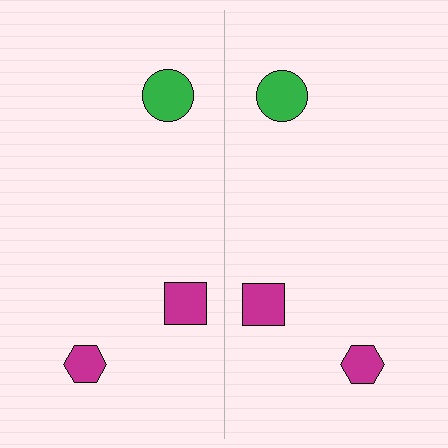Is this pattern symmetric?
Yes, this pattern has bilateral (reflection) symmetry.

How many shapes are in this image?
There are 6 shapes in this image.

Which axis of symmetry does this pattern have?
The pattern has a vertical axis of symmetry running through the center of the image.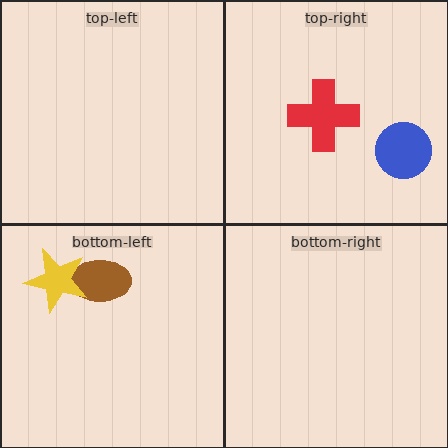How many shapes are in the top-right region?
2.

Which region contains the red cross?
The top-right region.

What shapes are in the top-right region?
The red cross, the blue circle.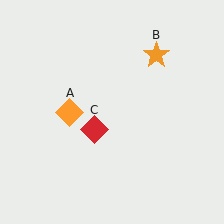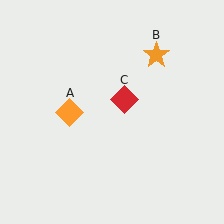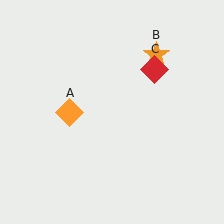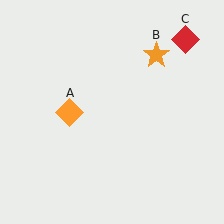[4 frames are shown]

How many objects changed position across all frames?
1 object changed position: red diamond (object C).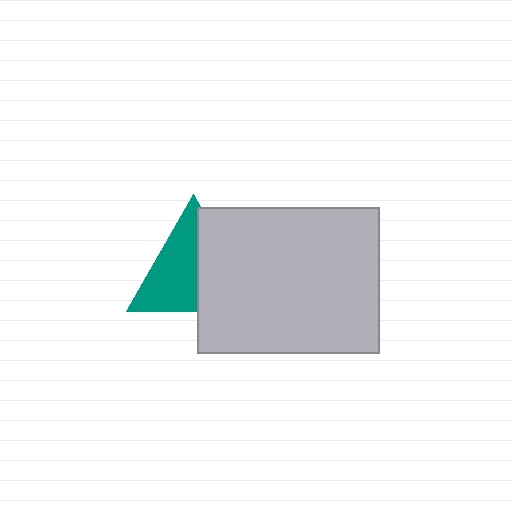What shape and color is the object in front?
The object in front is a light gray rectangle.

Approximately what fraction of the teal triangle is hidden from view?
Roughly 44% of the teal triangle is hidden behind the light gray rectangle.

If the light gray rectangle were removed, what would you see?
You would see the complete teal triangle.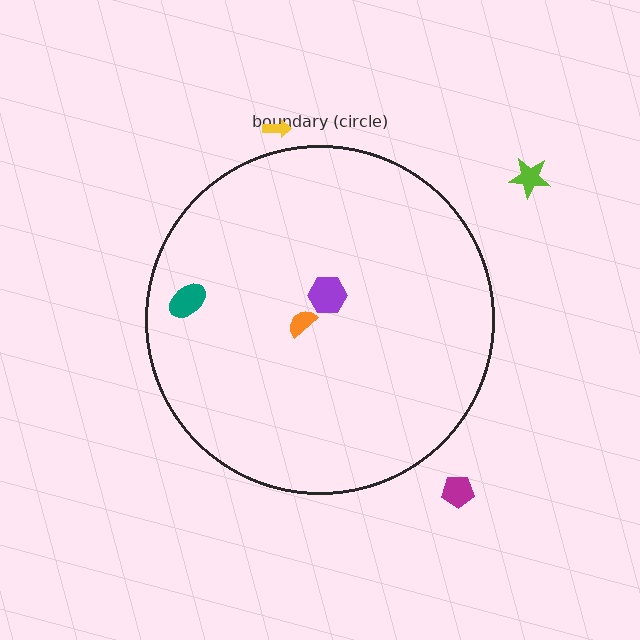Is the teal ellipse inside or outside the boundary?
Inside.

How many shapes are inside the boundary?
3 inside, 3 outside.